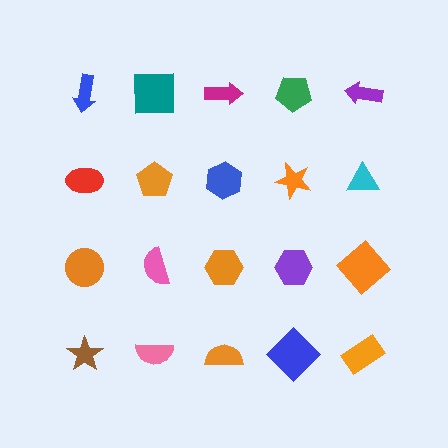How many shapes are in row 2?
5 shapes.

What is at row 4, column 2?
A pink semicircle.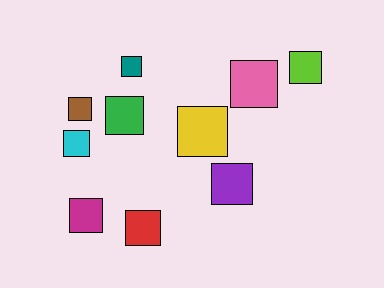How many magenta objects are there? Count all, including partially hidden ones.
There is 1 magenta object.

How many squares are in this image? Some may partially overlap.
There are 10 squares.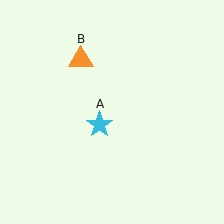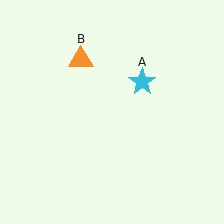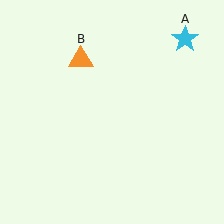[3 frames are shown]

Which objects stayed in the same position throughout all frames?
Orange triangle (object B) remained stationary.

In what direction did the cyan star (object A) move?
The cyan star (object A) moved up and to the right.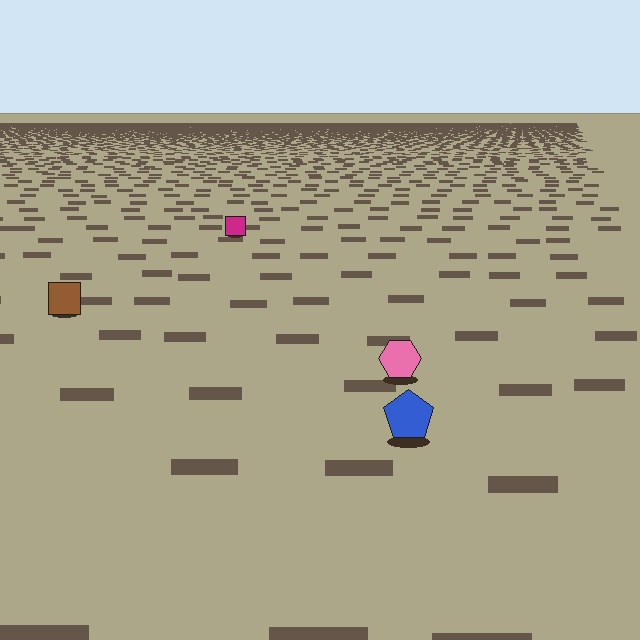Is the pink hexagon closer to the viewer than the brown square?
Yes. The pink hexagon is closer — you can tell from the texture gradient: the ground texture is coarser near it.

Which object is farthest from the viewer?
The magenta square is farthest from the viewer. It appears smaller and the ground texture around it is denser.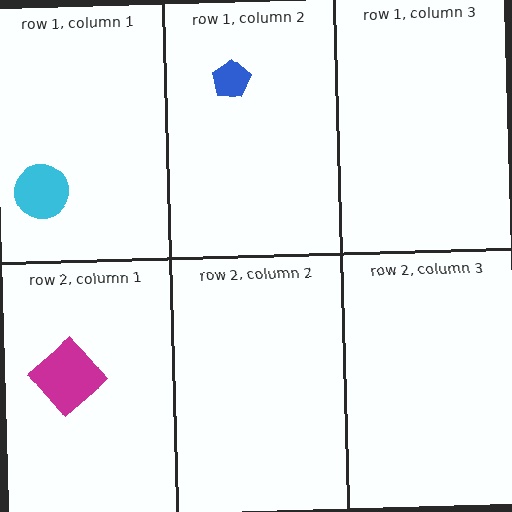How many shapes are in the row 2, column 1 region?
1.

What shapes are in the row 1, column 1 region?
The cyan circle.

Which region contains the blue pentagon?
The row 1, column 2 region.